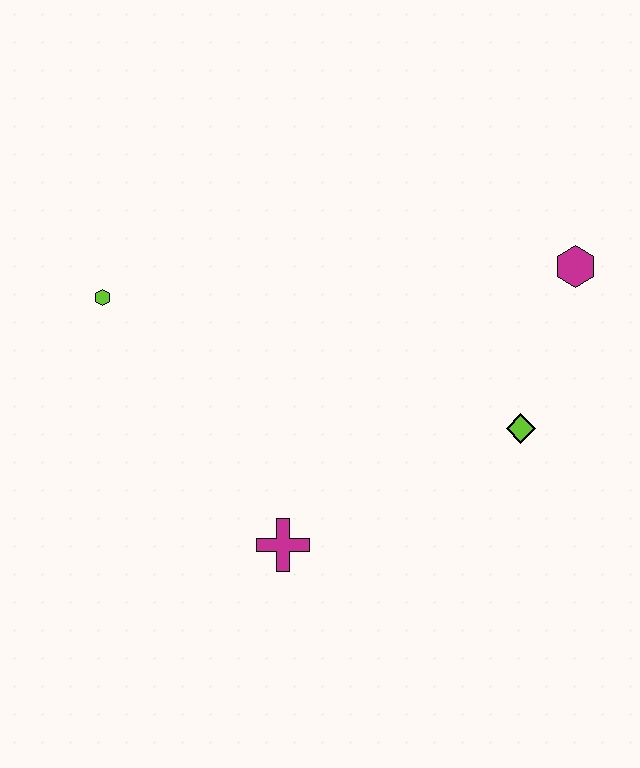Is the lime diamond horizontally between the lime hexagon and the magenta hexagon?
Yes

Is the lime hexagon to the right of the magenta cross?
No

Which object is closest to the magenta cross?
The lime diamond is closest to the magenta cross.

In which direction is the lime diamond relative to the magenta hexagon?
The lime diamond is below the magenta hexagon.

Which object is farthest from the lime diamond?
The lime hexagon is farthest from the lime diamond.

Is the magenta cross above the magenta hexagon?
No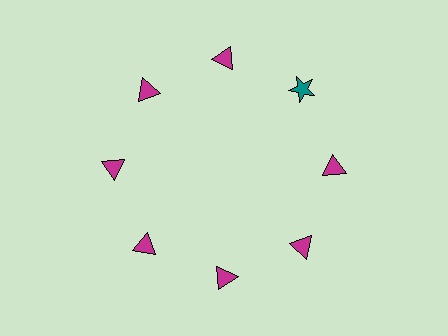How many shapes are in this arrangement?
There are 8 shapes arranged in a ring pattern.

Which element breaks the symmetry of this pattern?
The teal star at roughly the 2 o'clock position breaks the symmetry. All other shapes are magenta triangles.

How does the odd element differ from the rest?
It differs in both color (teal instead of magenta) and shape (star instead of triangle).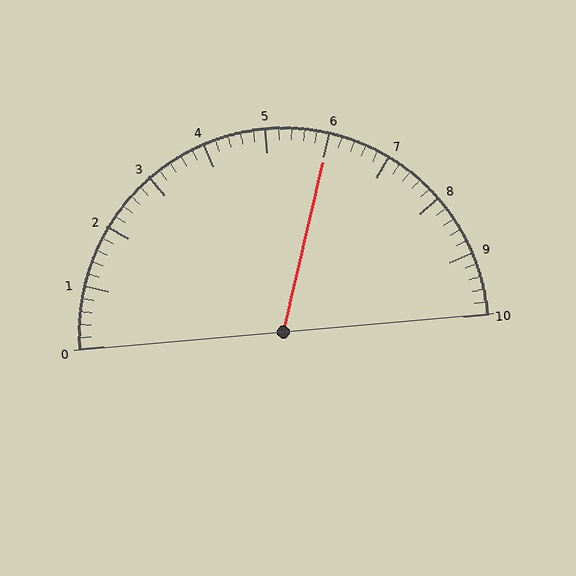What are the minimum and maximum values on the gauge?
The gauge ranges from 0 to 10.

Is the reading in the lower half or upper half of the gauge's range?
The reading is in the upper half of the range (0 to 10).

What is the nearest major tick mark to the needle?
The nearest major tick mark is 6.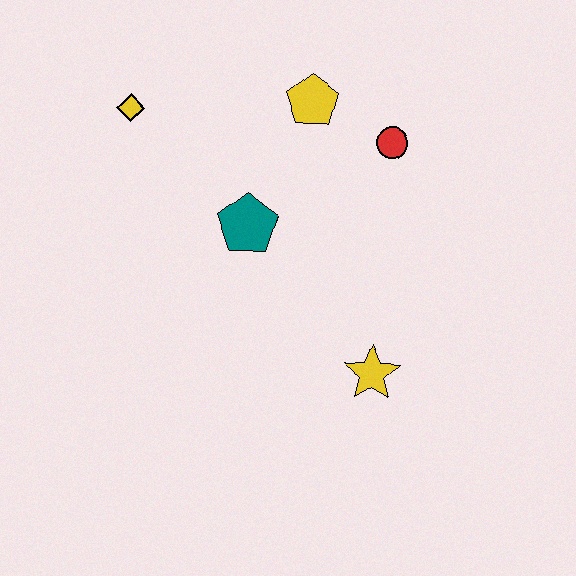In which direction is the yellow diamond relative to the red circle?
The yellow diamond is to the left of the red circle.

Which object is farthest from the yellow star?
The yellow diamond is farthest from the yellow star.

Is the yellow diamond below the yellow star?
No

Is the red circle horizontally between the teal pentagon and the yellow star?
No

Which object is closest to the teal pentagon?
The yellow pentagon is closest to the teal pentagon.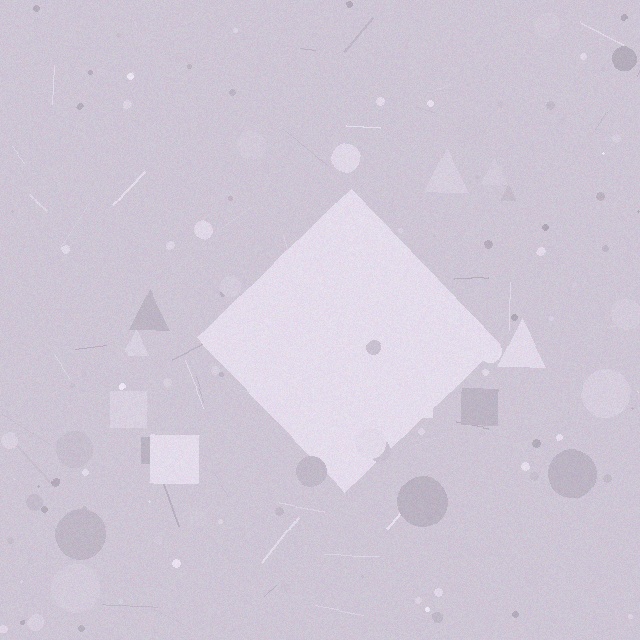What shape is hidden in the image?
A diamond is hidden in the image.